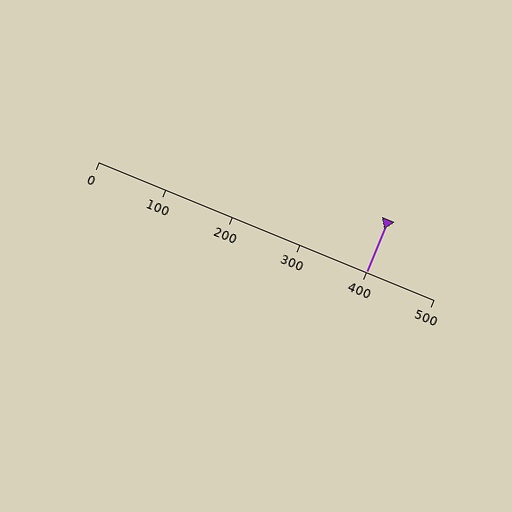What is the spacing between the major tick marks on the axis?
The major ticks are spaced 100 apart.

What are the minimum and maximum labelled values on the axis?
The axis runs from 0 to 500.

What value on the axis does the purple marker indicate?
The marker indicates approximately 400.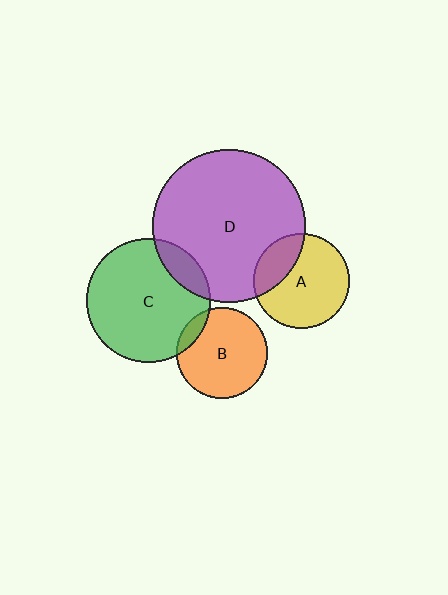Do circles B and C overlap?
Yes.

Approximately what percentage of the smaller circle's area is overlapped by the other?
Approximately 10%.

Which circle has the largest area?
Circle D (purple).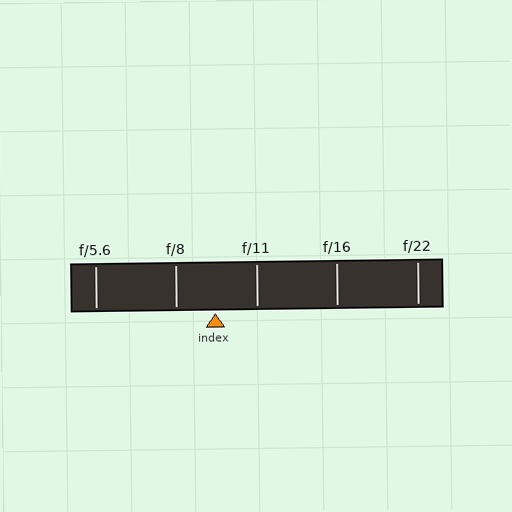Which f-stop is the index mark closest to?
The index mark is closest to f/8.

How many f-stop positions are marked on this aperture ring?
There are 5 f-stop positions marked.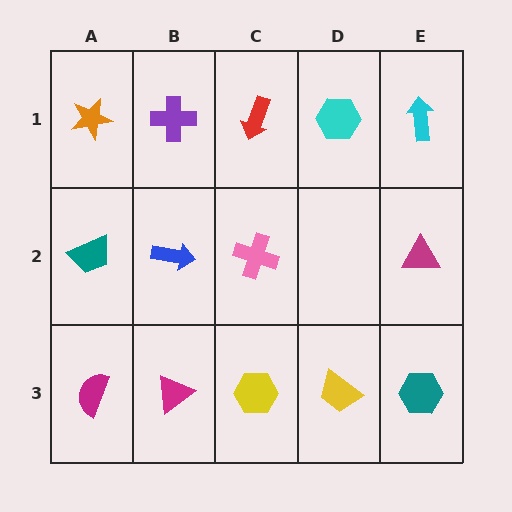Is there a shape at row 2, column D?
No, that cell is empty.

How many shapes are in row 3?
5 shapes.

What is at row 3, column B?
A magenta triangle.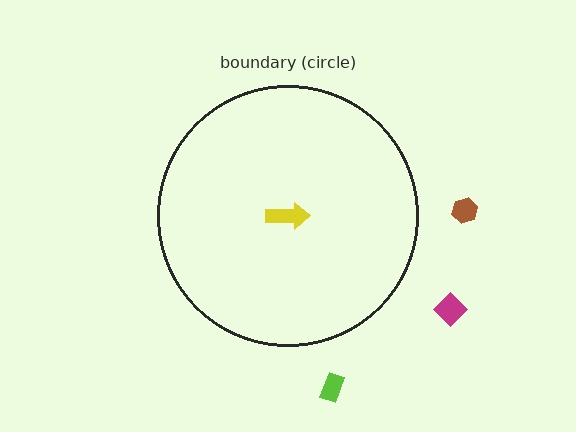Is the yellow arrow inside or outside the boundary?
Inside.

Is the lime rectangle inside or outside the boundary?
Outside.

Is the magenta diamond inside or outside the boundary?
Outside.